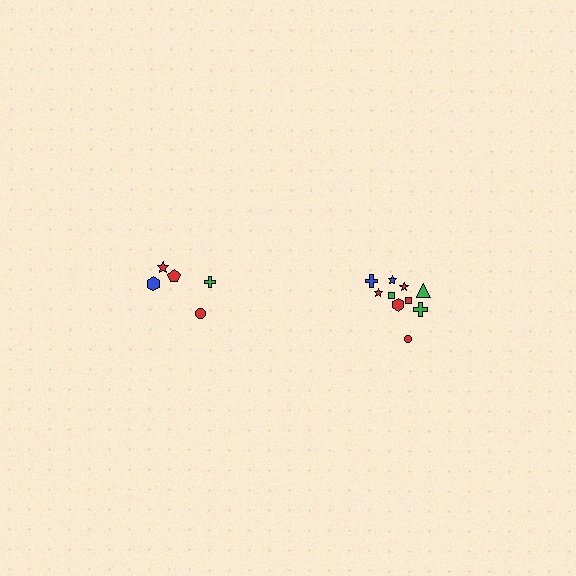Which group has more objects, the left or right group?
The right group.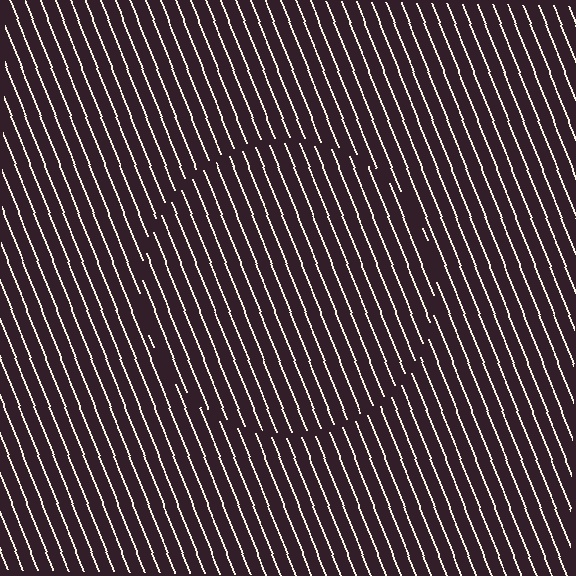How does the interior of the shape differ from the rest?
The interior of the shape contains the same grating, shifted by half a period — the contour is defined by the phase discontinuity where line-ends from the inner and outer gratings abut.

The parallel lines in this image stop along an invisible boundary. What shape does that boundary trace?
An illusory circle. The interior of the shape contains the same grating, shifted by half a period — the contour is defined by the phase discontinuity where line-ends from the inner and outer gratings abut.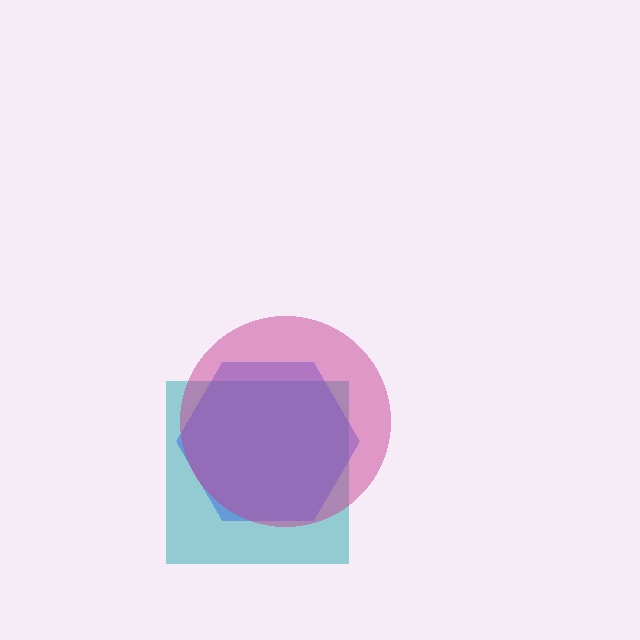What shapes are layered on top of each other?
The layered shapes are: a teal square, a blue hexagon, a magenta circle.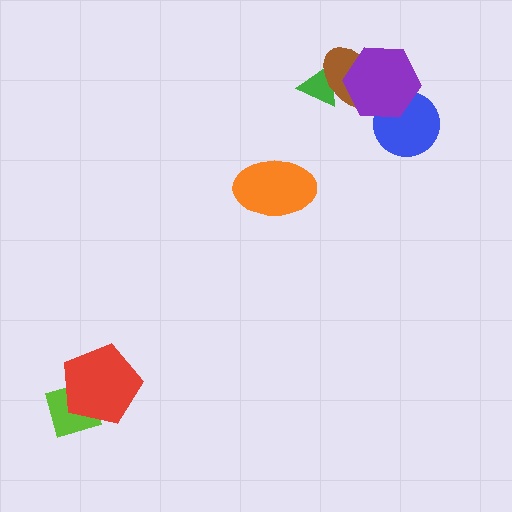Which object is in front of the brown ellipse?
The purple hexagon is in front of the brown ellipse.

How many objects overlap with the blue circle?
1 object overlaps with the blue circle.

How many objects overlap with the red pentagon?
1 object overlaps with the red pentagon.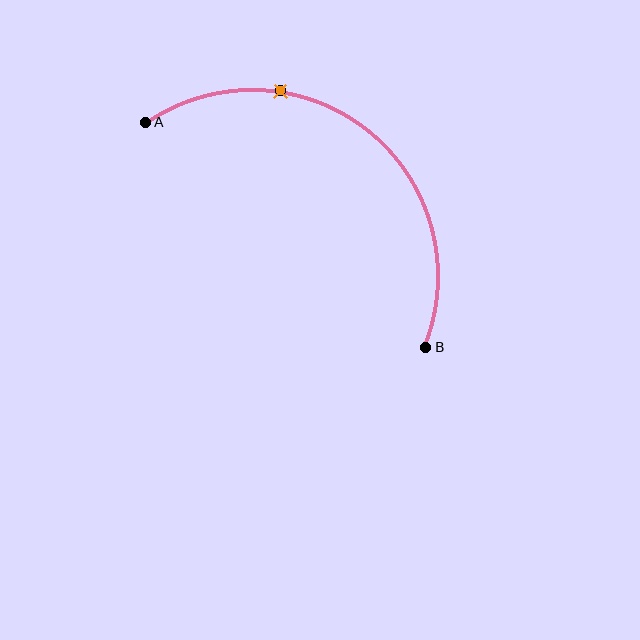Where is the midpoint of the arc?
The arc midpoint is the point on the curve farthest from the straight line joining A and B. It sits above and to the right of that line.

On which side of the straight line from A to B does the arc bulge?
The arc bulges above and to the right of the straight line connecting A and B.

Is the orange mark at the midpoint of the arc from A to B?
No. The orange mark lies on the arc but is closer to endpoint A. The arc midpoint would be at the point on the curve equidistant along the arc from both A and B.